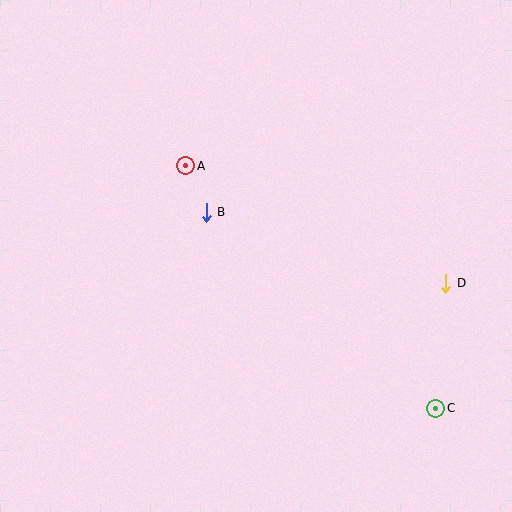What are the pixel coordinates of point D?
Point D is at (446, 283).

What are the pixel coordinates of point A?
Point A is at (186, 166).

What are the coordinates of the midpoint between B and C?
The midpoint between B and C is at (321, 310).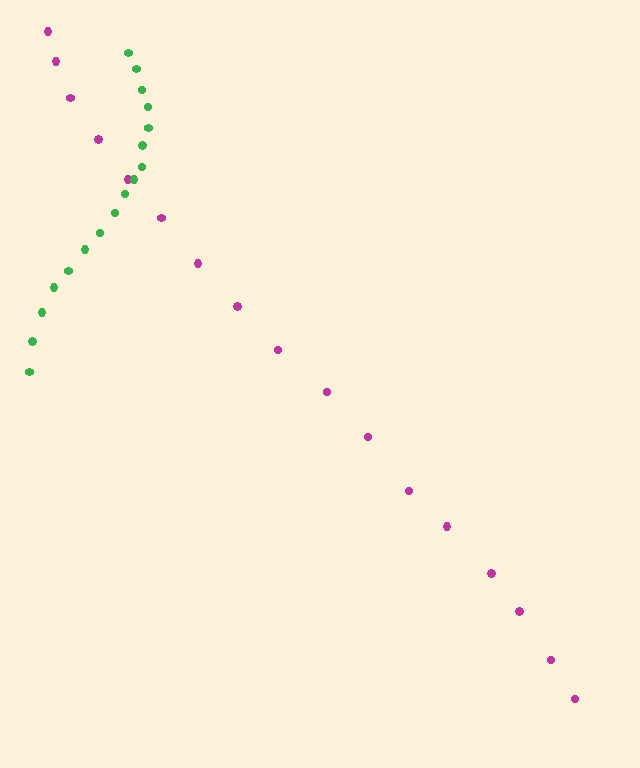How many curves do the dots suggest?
There are 2 distinct paths.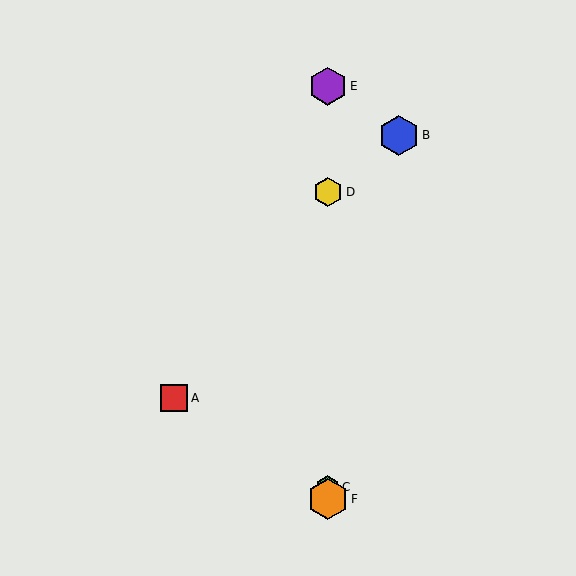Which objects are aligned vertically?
Objects C, D, E, F are aligned vertically.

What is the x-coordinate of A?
Object A is at x≈174.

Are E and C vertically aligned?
Yes, both are at x≈328.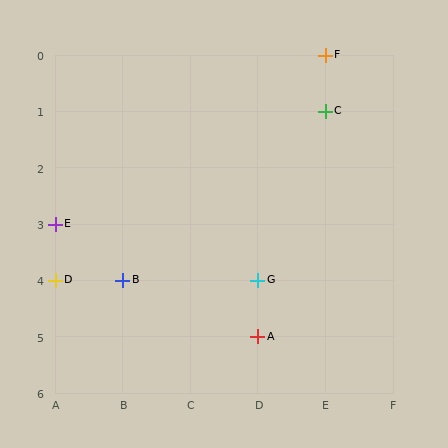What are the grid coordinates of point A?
Point A is at grid coordinates (D, 5).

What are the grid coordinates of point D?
Point D is at grid coordinates (A, 4).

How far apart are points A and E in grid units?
Points A and E are 3 columns and 2 rows apart (about 3.6 grid units diagonally).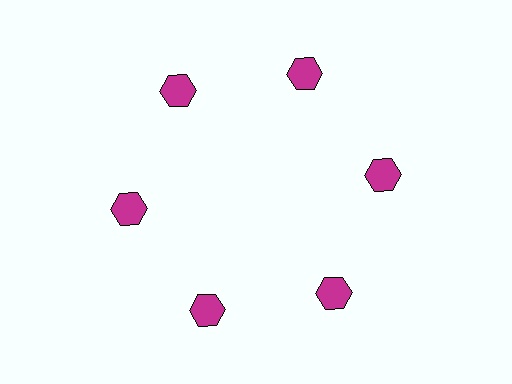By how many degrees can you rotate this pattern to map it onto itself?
The pattern maps onto itself every 60 degrees of rotation.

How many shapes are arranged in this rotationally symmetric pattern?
There are 6 shapes, arranged in 6 groups of 1.